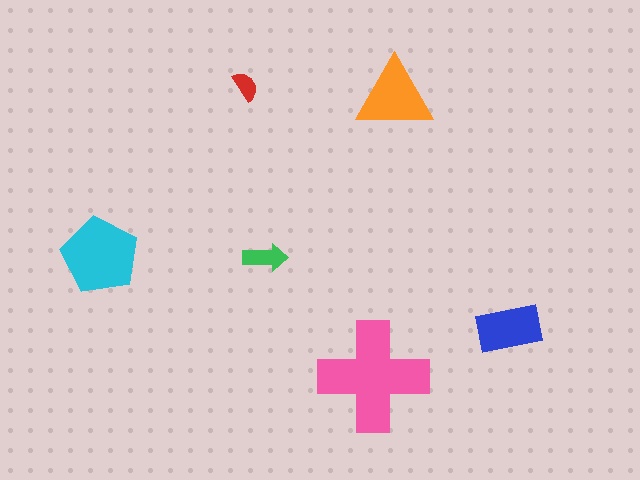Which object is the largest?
The pink cross.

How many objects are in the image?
There are 6 objects in the image.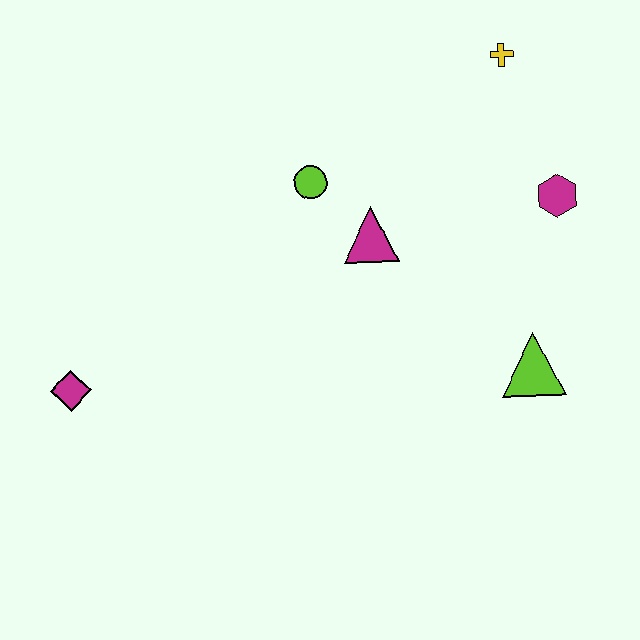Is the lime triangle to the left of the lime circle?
No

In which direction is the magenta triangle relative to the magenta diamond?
The magenta triangle is to the right of the magenta diamond.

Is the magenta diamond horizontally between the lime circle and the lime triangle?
No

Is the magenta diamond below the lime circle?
Yes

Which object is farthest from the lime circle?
The magenta diamond is farthest from the lime circle.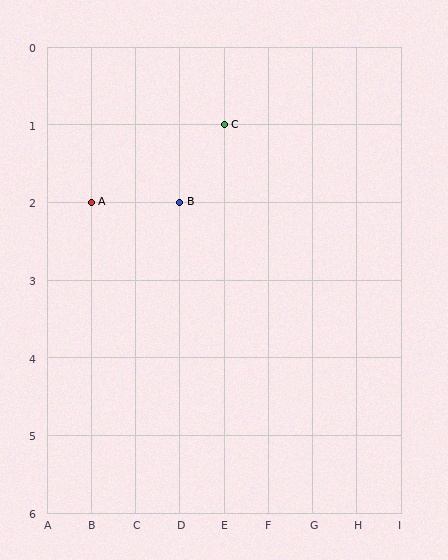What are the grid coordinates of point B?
Point B is at grid coordinates (D, 2).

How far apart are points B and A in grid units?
Points B and A are 2 columns apart.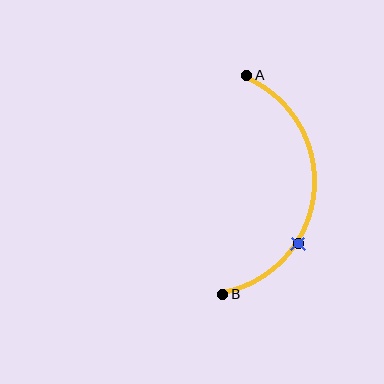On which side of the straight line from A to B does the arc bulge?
The arc bulges to the right of the straight line connecting A and B.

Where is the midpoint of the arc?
The arc midpoint is the point on the curve farthest from the straight line joining A and B. It sits to the right of that line.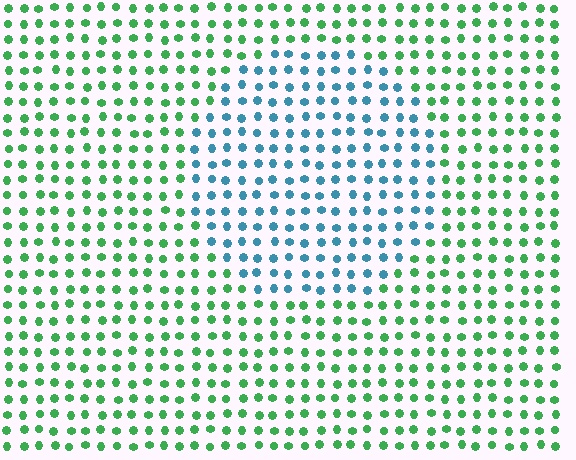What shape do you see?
I see a circle.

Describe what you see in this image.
The image is filled with small green elements in a uniform arrangement. A circle-shaped region is visible where the elements are tinted to a slightly different hue, forming a subtle color boundary.